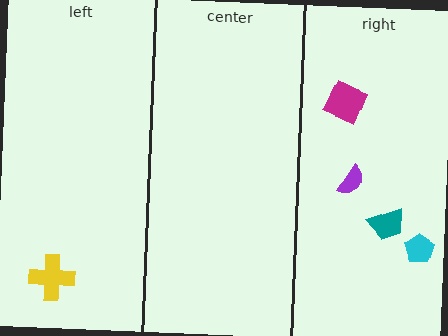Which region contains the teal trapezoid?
The right region.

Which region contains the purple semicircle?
The right region.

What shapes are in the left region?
The yellow cross.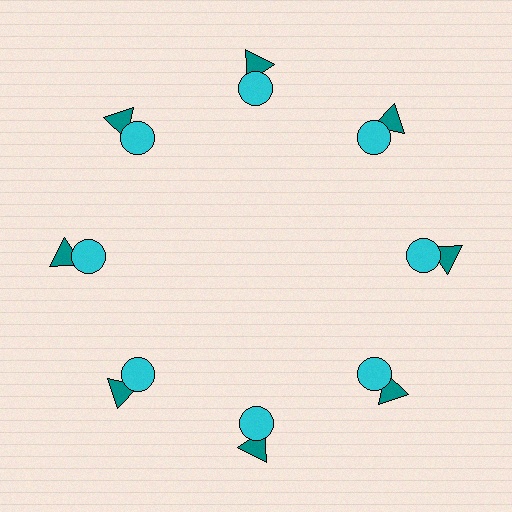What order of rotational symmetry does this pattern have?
This pattern has 8-fold rotational symmetry.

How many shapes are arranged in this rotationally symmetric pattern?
There are 16 shapes, arranged in 8 groups of 2.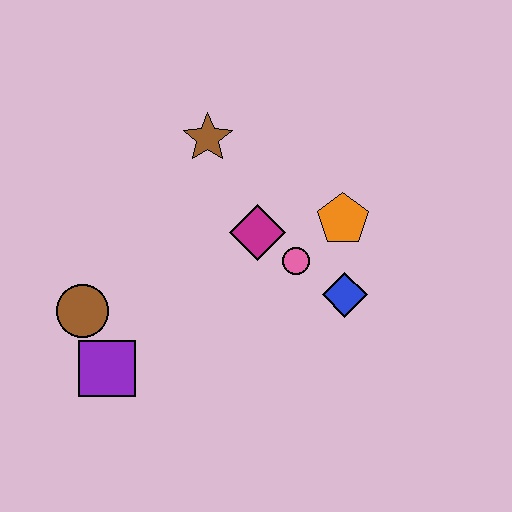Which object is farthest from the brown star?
The purple square is farthest from the brown star.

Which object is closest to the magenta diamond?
The pink circle is closest to the magenta diamond.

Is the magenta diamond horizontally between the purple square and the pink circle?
Yes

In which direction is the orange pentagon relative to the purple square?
The orange pentagon is to the right of the purple square.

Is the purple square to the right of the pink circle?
No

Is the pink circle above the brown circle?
Yes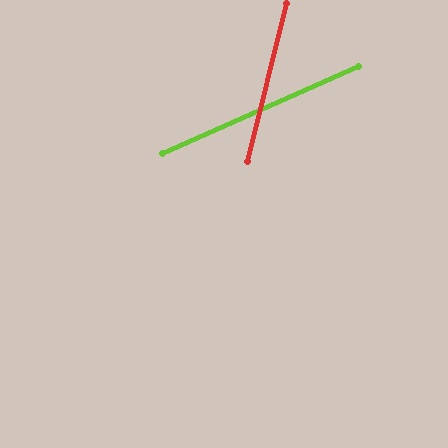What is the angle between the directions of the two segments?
Approximately 52 degrees.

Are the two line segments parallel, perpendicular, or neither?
Neither parallel nor perpendicular — they differ by about 52°.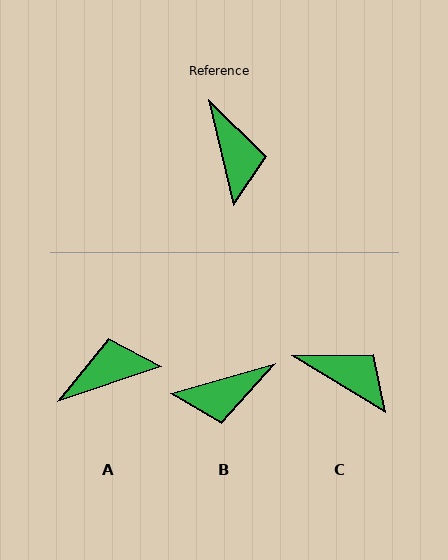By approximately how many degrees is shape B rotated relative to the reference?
Approximately 87 degrees clockwise.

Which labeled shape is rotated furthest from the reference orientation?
A, about 96 degrees away.